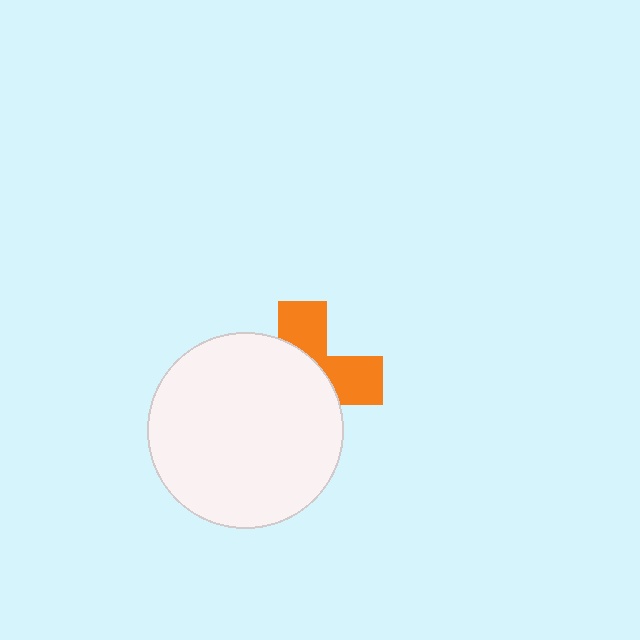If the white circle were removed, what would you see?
You would see the complete orange cross.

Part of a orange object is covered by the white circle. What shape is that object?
It is a cross.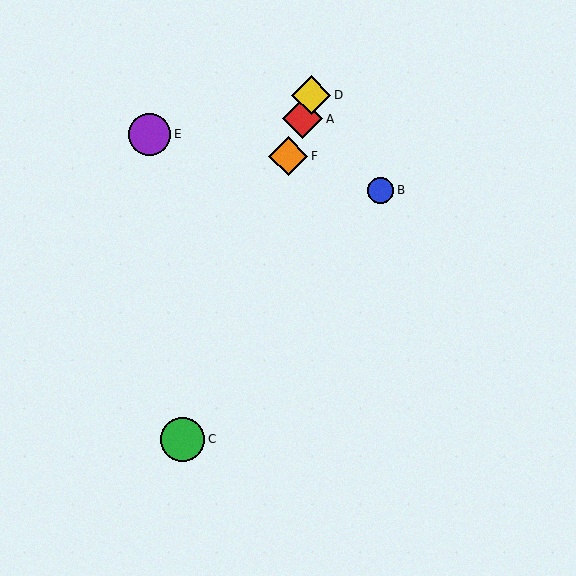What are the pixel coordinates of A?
Object A is at (302, 119).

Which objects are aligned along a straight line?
Objects A, C, D, F are aligned along a straight line.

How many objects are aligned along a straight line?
4 objects (A, C, D, F) are aligned along a straight line.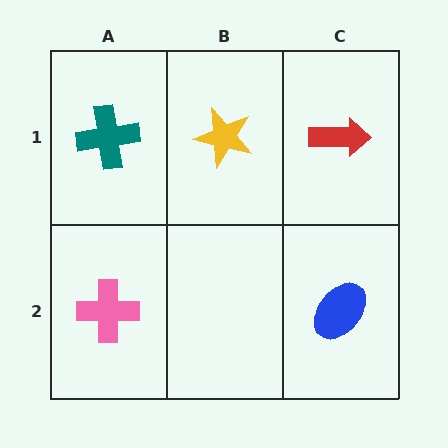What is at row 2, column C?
A blue ellipse.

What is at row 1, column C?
A red arrow.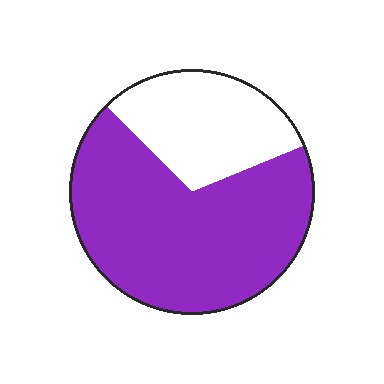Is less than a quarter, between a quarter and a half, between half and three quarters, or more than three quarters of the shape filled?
Between half and three quarters.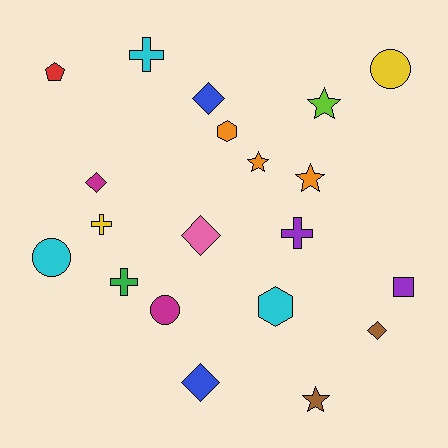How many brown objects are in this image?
There are 2 brown objects.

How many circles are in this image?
There are 3 circles.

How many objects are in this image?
There are 20 objects.